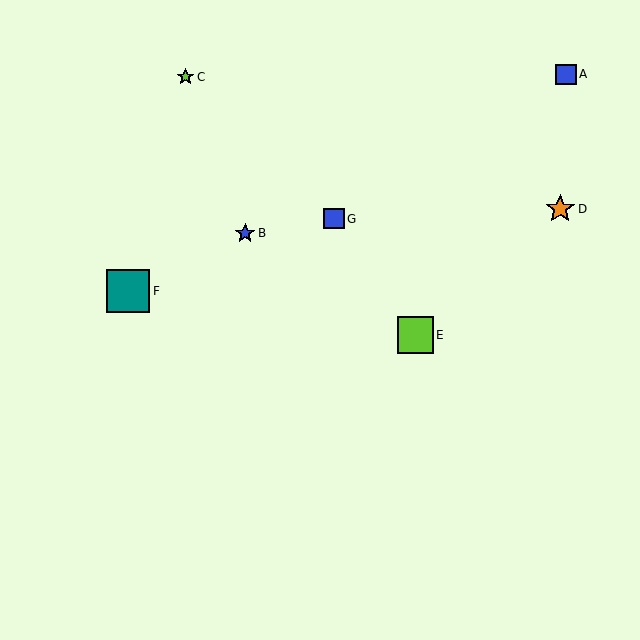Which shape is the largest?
The teal square (labeled F) is the largest.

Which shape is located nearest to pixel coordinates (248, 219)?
The blue star (labeled B) at (245, 233) is nearest to that location.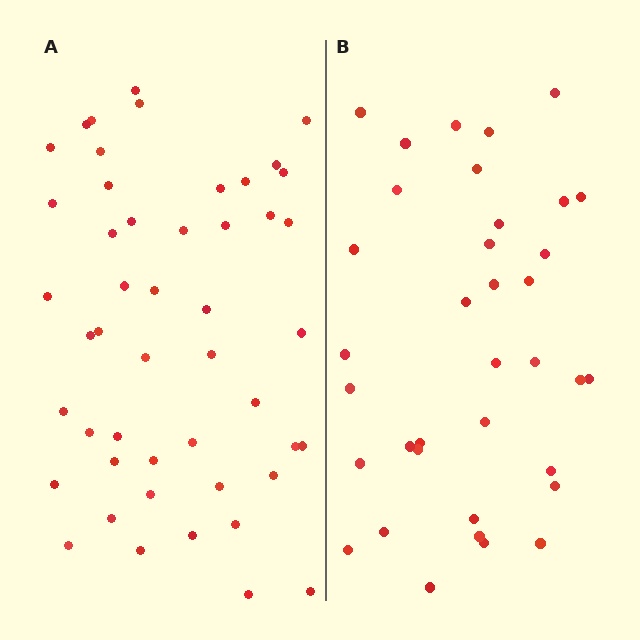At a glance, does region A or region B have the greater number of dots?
Region A (the left region) has more dots.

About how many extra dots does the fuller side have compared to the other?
Region A has roughly 12 or so more dots than region B.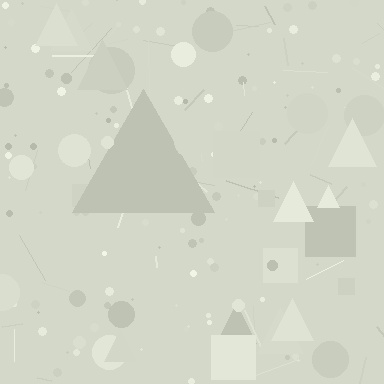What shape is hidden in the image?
A triangle is hidden in the image.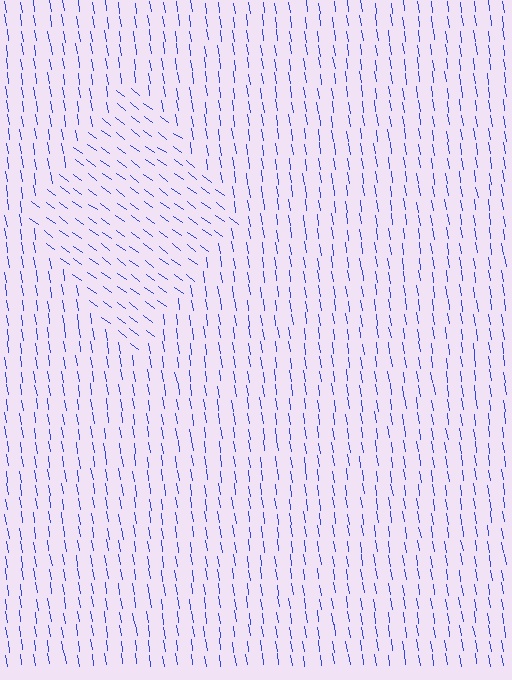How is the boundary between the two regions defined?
The boundary is defined purely by a change in line orientation (approximately 45 degrees difference). All lines are the same color and thickness.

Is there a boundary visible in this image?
Yes, there is a texture boundary formed by a change in line orientation.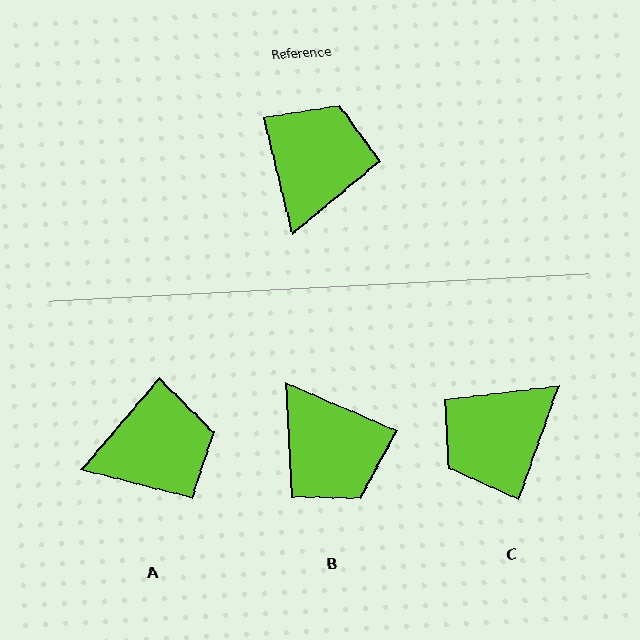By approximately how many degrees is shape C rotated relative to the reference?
Approximately 147 degrees counter-clockwise.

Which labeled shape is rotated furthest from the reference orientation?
C, about 147 degrees away.